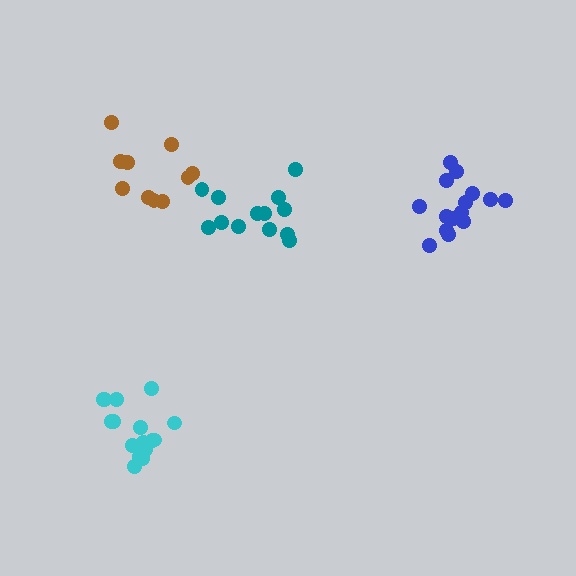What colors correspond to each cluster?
The clusters are colored: teal, brown, blue, cyan.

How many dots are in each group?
Group 1: 13 dots, Group 2: 10 dots, Group 3: 16 dots, Group 4: 16 dots (55 total).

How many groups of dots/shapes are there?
There are 4 groups.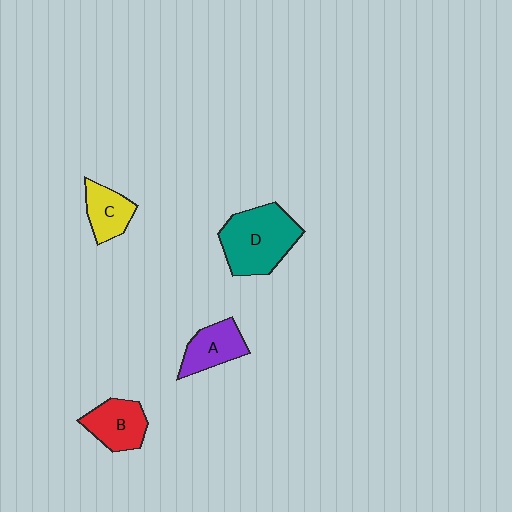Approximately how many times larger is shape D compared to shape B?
Approximately 1.7 times.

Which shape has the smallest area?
Shape C (yellow).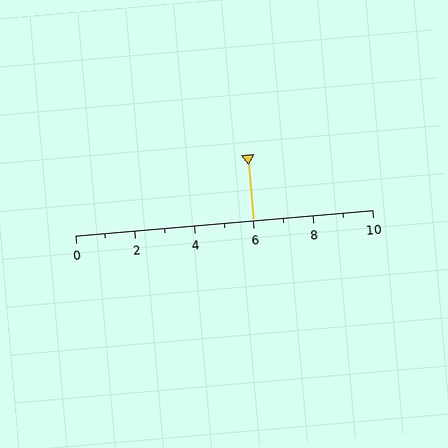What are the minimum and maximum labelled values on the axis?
The axis runs from 0 to 10.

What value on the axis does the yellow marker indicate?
The marker indicates approximately 6.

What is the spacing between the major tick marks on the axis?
The major ticks are spaced 2 apart.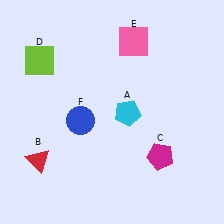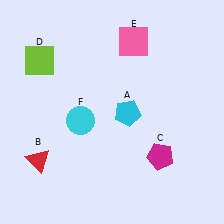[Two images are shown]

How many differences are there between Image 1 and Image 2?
There is 1 difference between the two images.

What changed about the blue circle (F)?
In Image 1, F is blue. In Image 2, it changed to cyan.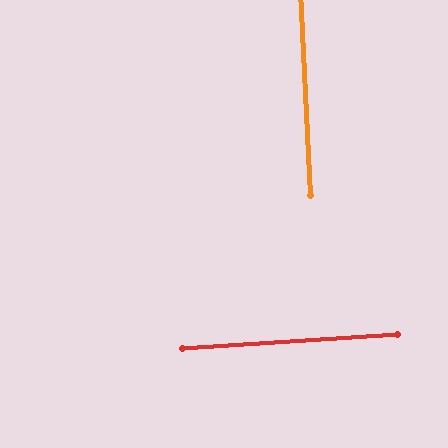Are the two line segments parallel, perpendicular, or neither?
Perpendicular — they meet at approximately 89°.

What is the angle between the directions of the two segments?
Approximately 89 degrees.